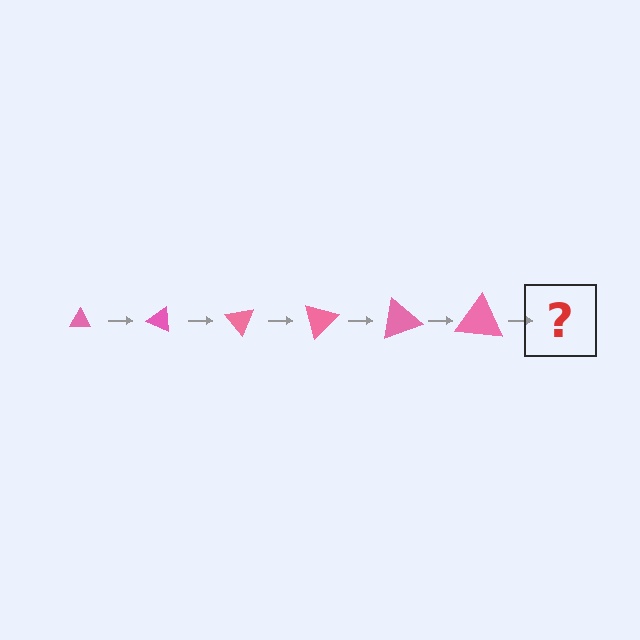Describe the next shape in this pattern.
It should be a triangle, larger than the previous one and rotated 150 degrees from the start.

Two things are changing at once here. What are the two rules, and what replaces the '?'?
The two rules are that the triangle grows larger each step and it rotates 25 degrees each step. The '?' should be a triangle, larger than the previous one and rotated 150 degrees from the start.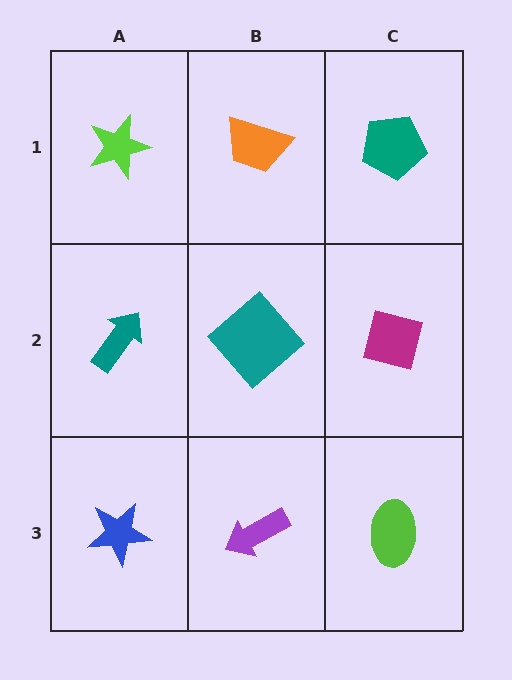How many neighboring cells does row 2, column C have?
3.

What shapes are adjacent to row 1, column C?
A magenta square (row 2, column C), an orange trapezoid (row 1, column B).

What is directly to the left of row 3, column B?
A blue star.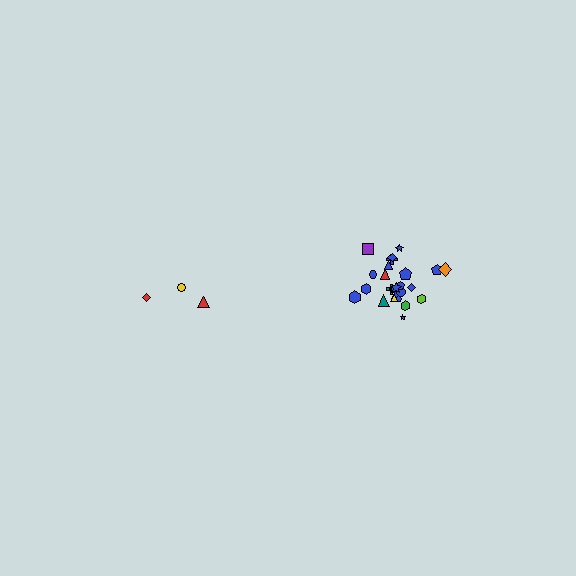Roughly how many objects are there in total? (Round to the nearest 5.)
Roughly 30 objects in total.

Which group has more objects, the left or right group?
The right group.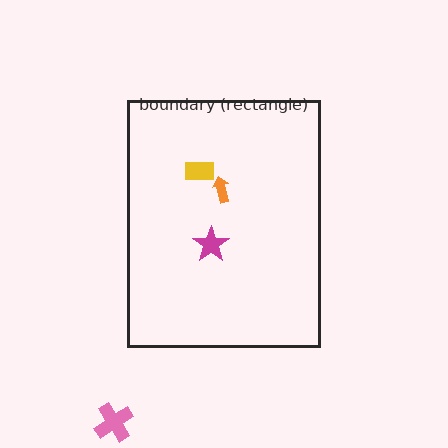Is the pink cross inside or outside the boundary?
Outside.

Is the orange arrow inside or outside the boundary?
Inside.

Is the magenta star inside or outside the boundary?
Inside.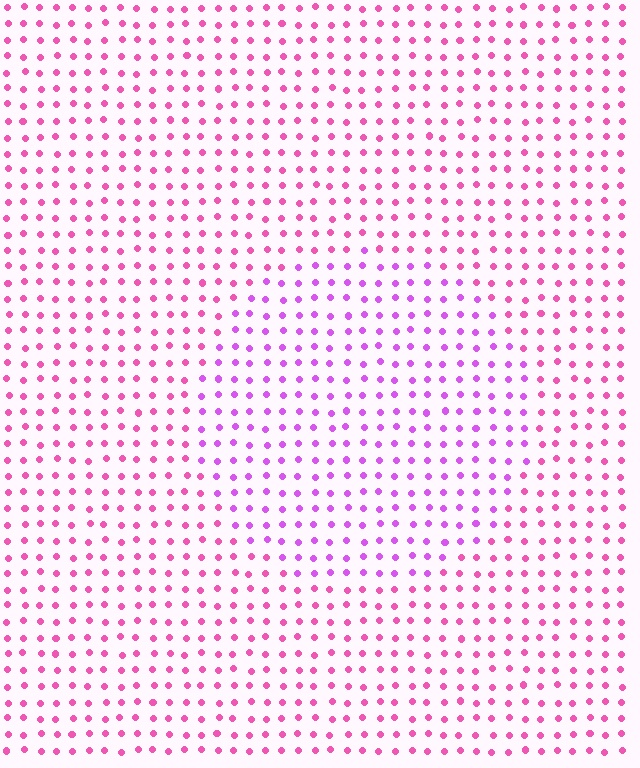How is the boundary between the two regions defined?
The boundary is defined purely by a slight shift in hue (about 32 degrees). Spacing, size, and orientation are identical on both sides.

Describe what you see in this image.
The image is filled with small pink elements in a uniform arrangement. A circle-shaped region is visible where the elements are tinted to a slightly different hue, forming a subtle color boundary.